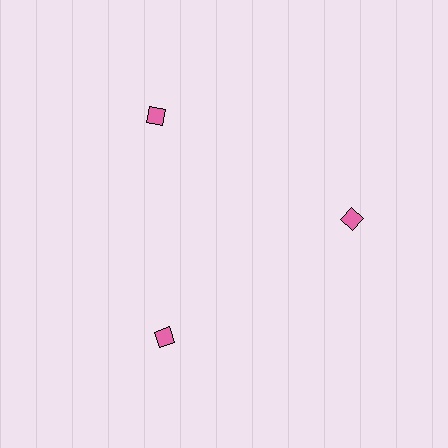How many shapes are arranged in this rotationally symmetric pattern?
There are 3 shapes, arranged in 3 groups of 1.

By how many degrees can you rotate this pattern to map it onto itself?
The pattern maps onto itself every 120 degrees of rotation.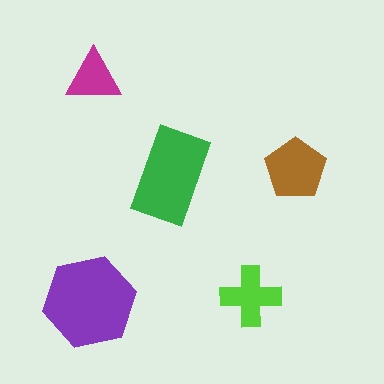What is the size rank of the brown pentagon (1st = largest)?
3rd.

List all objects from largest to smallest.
The purple hexagon, the green rectangle, the brown pentagon, the lime cross, the magenta triangle.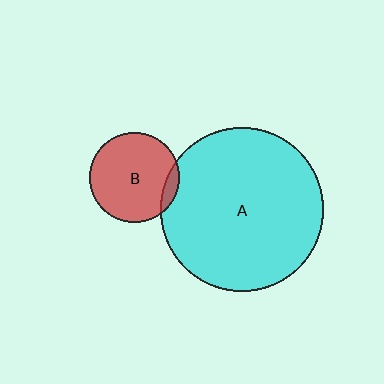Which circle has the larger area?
Circle A (cyan).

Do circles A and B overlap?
Yes.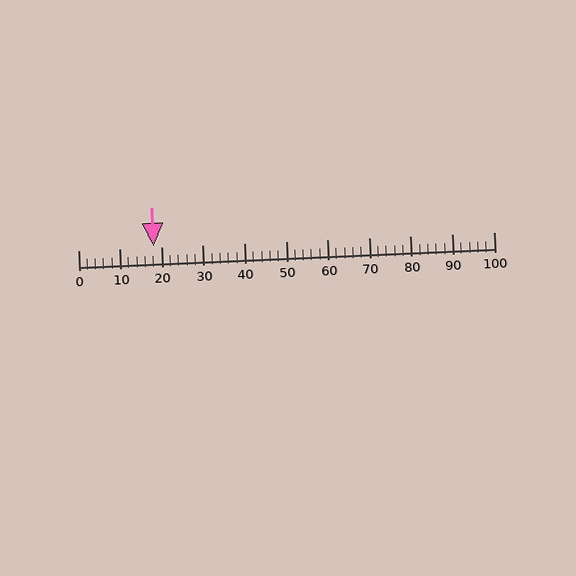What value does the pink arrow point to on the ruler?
The pink arrow points to approximately 18.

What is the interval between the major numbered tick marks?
The major tick marks are spaced 10 units apart.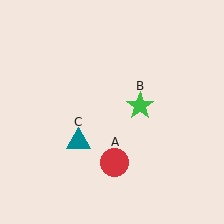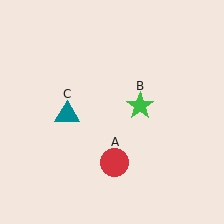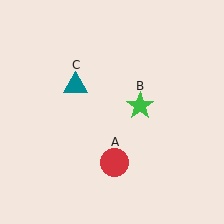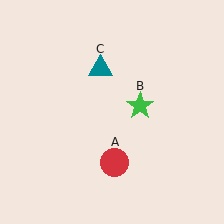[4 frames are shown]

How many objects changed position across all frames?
1 object changed position: teal triangle (object C).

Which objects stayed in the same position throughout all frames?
Red circle (object A) and green star (object B) remained stationary.